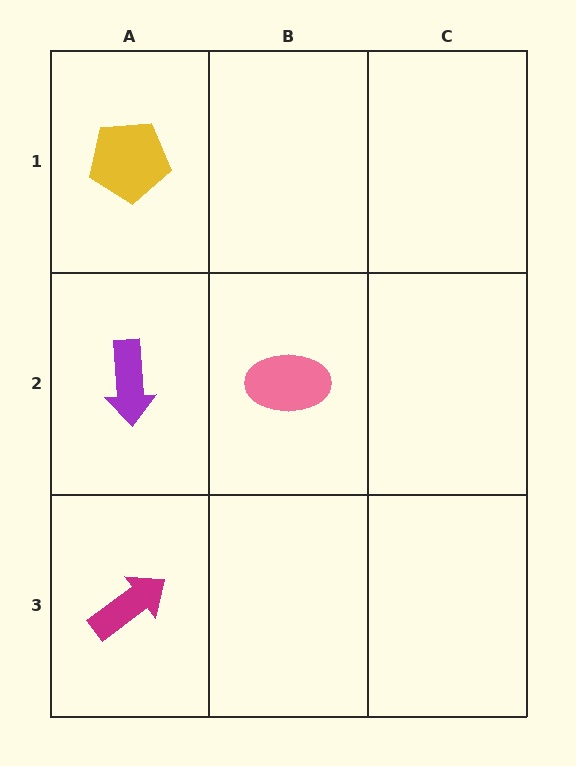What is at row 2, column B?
A pink ellipse.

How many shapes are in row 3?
1 shape.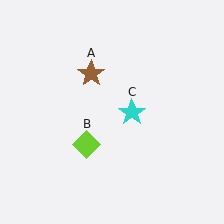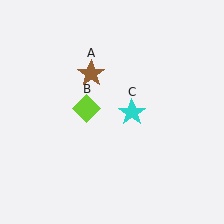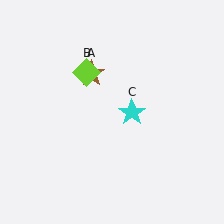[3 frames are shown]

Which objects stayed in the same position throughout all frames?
Brown star (object A) and cyan star (object C) remained stationary.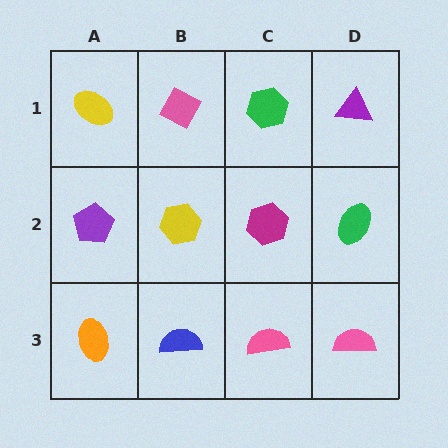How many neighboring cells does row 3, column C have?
3.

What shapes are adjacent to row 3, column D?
A green ellipse (row 2, column D), a pink semicircle (row 3, column C).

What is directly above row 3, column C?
A magenta hexagon.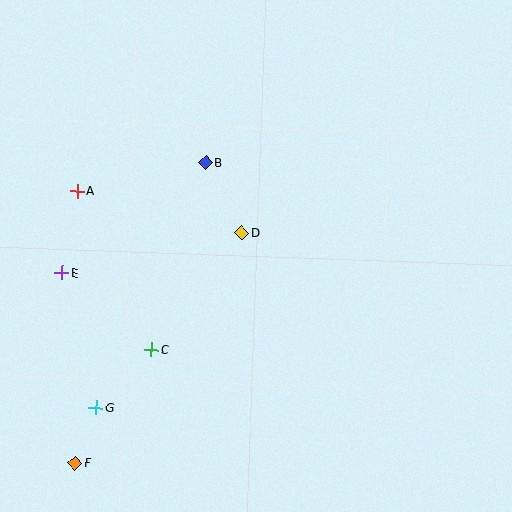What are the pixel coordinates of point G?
Point G is at (96, 408).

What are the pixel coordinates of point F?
Point F is at (75, 463).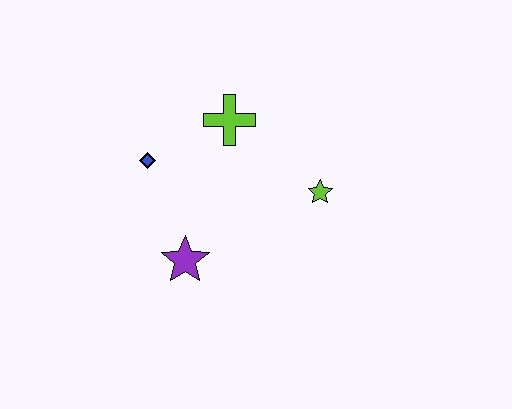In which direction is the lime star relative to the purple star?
The lime star is to the right of the purple star.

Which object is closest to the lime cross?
The blue diamond is closest to the lime cross.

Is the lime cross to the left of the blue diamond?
No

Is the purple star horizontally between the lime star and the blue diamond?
Yes